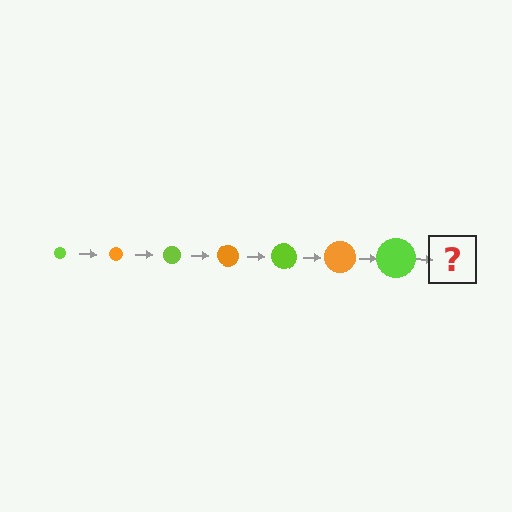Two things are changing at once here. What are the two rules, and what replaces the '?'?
The two rules are that the circle grows larger each step and the color cycles through lime and orange. The '?' should be an orange circle, larger than the previous one.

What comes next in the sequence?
The next element should be an orange circle, larger than the previous one.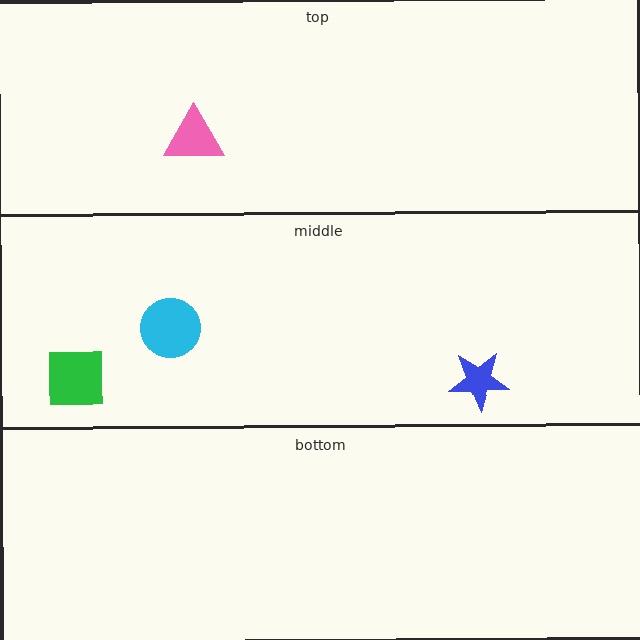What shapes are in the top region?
The pink triangle.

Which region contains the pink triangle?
The top region.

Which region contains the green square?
The middle region.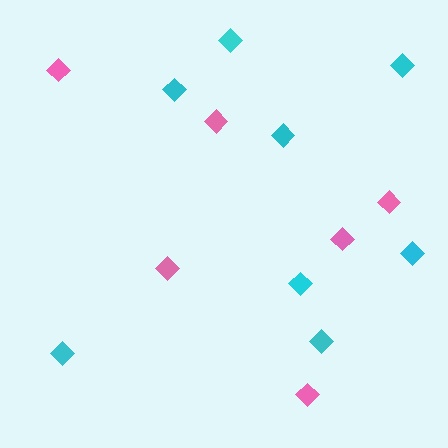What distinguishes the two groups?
There are 2 groups: one group of cyan diamonds (8) and one group of pink diamonds (6).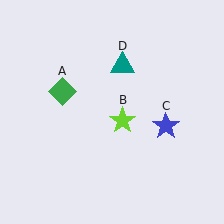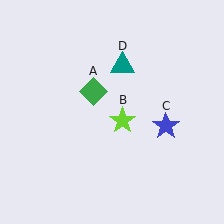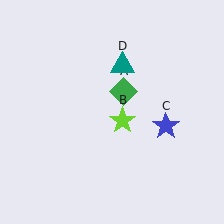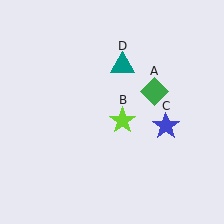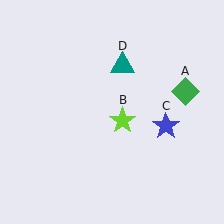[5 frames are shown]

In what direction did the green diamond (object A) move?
The green diamond (object A) moved right.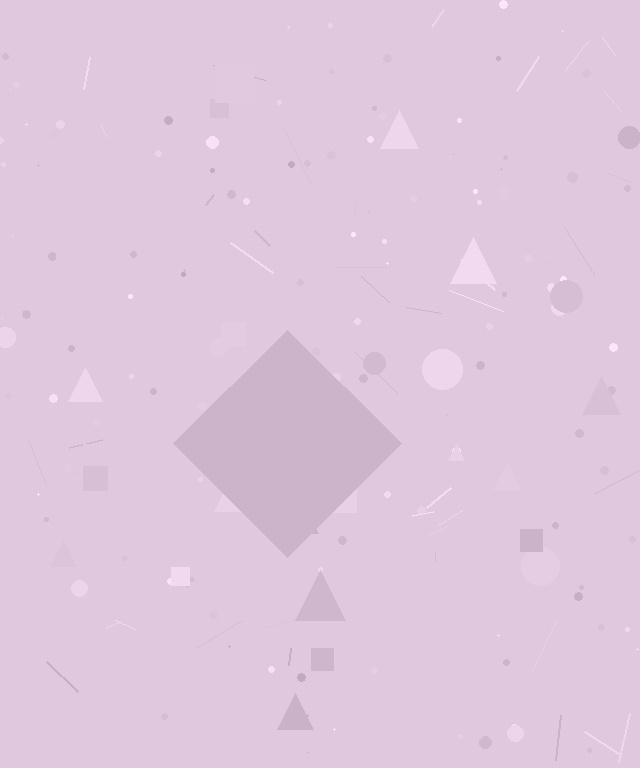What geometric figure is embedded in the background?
A diamond is embedded in the background.